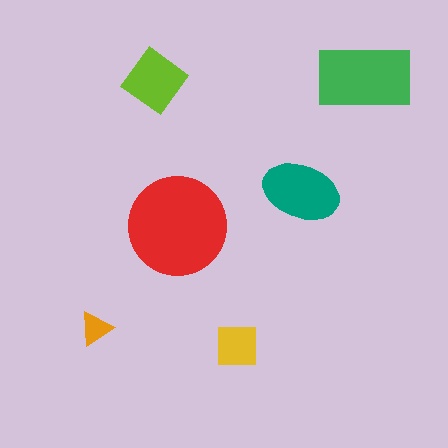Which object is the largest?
The red circle.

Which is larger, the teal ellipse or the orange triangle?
The teal ellipse.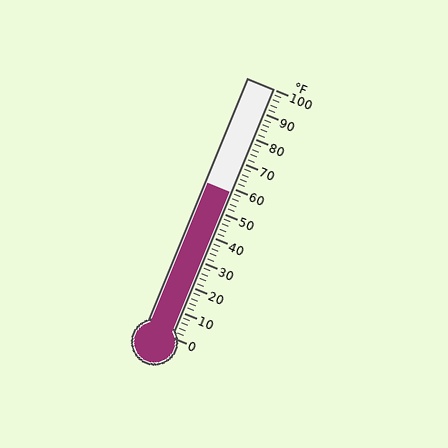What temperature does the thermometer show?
The thermometer shows approximately 58°F.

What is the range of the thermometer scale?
The thermometer scale ranges from 0°F to 100°F.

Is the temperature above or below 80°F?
The temperature is below 80°F.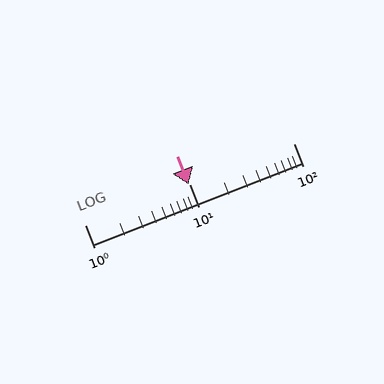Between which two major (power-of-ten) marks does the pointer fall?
The pointer is between 1 and 10.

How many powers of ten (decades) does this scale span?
The scale spans 2 decades, from 1 to 100.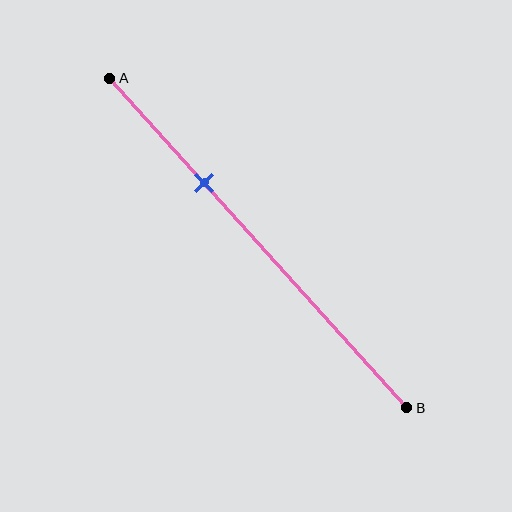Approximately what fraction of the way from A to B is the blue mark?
The blue mark is approximately 30% of the way from A to B.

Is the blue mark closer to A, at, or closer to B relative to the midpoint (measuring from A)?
The blue mark is closer to point A than the midpoint of segment AB.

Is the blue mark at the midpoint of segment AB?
No, the mark is at about 30% from A, not at the 50% midpoint.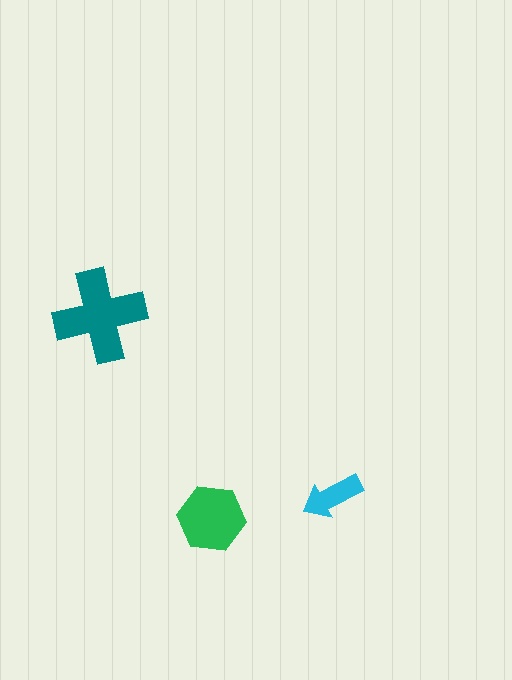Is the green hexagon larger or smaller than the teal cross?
Smaller.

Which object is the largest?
The teal cross.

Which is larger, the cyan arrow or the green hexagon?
The green hexagon.